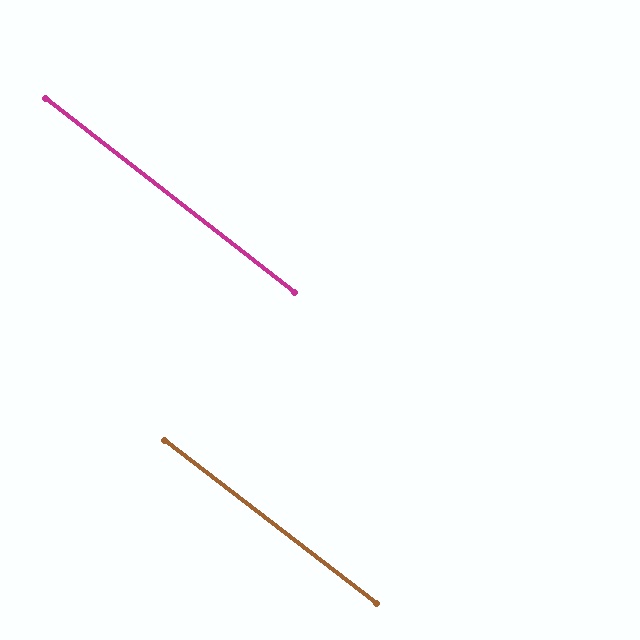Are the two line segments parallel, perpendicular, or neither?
Parallel — their directions differ by only 0.3°.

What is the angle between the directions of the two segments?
Approximately 0 degrees.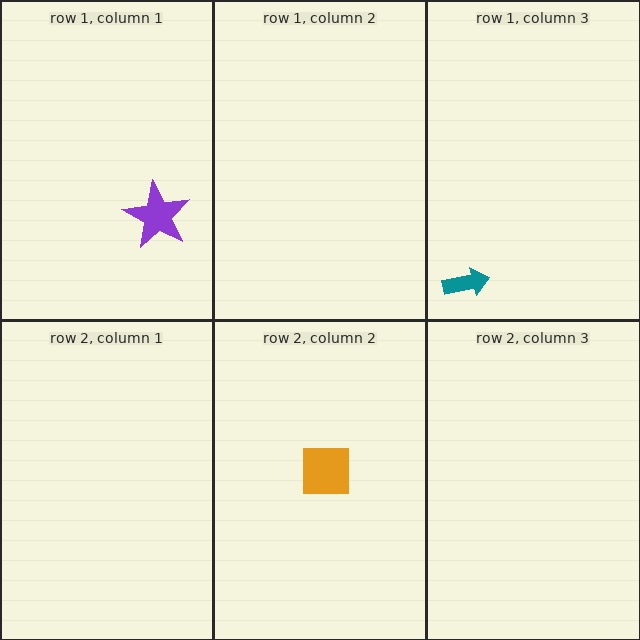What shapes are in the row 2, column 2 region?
The orange square.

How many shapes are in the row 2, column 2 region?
1.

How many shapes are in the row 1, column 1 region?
1.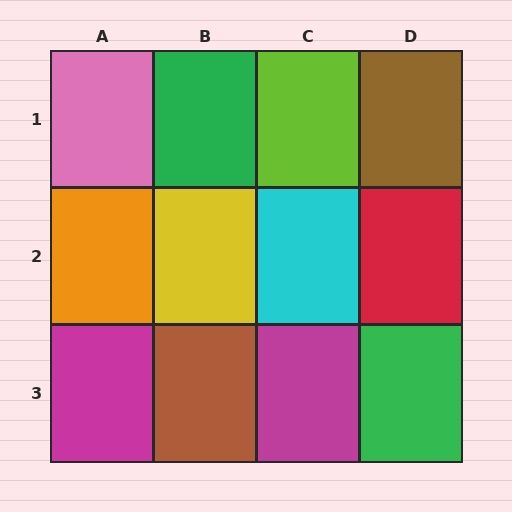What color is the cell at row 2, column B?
Yellow.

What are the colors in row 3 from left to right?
Magenta, brown, magenta, green.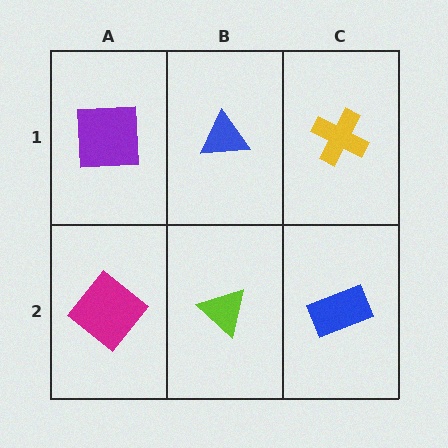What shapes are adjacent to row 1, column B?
A lime triangle (row 2, column B), a purple square (row 1, column A), a yellow cross (row 1, column C).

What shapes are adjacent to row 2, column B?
A blue triangle (row 1, column B), a magenta diamond (row 2, column A), a blue rectangle (row 2, column C).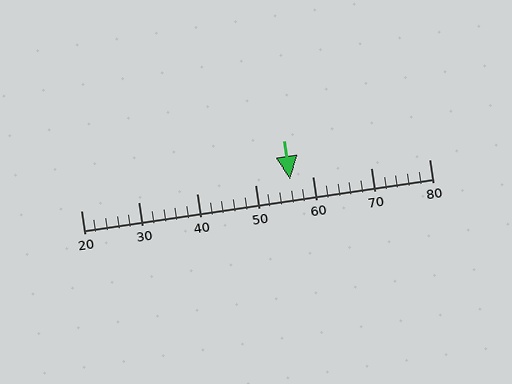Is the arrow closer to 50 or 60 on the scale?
The arrow is closer to 60.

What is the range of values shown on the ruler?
The ruler shows values from 20 to 80.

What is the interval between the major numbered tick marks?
The major tick marks are spaced 10 units apart.